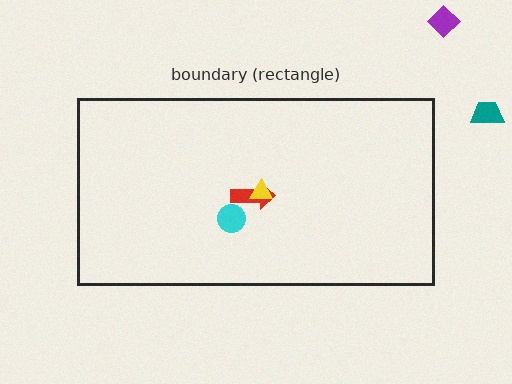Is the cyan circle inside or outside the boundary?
Inside.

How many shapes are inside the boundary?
3 inside, 2 outside.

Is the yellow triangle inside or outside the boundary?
Inside.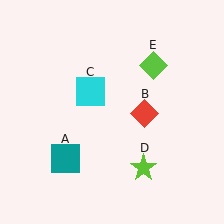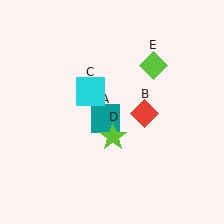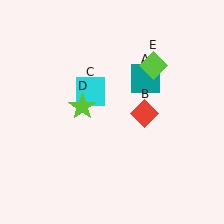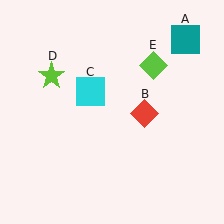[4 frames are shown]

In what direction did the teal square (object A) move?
The teal square (object A) moved up and to the right.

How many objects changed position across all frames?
2 objects changed position: teal square (object A), lime star (object D).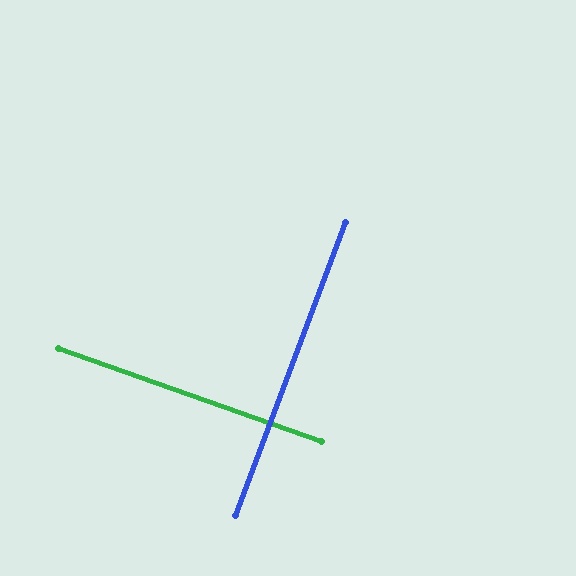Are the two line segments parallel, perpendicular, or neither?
Perpendicular — they meet at approximately 89°.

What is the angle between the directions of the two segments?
Approximately 89 degrees.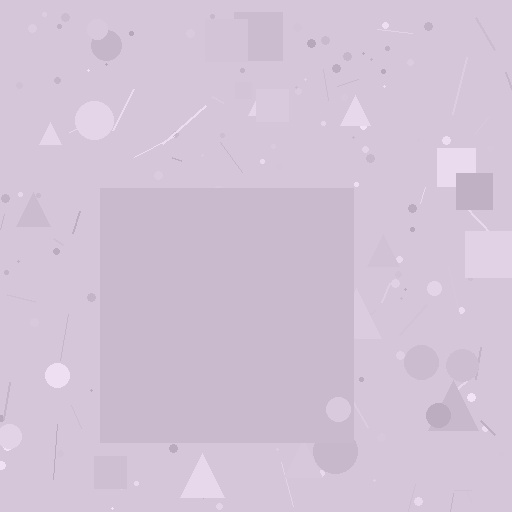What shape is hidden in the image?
A square is hidden in the image.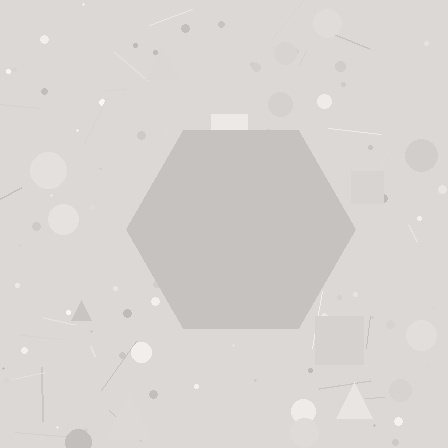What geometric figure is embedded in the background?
A hexagon is embedded in the background.